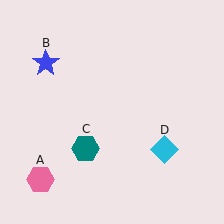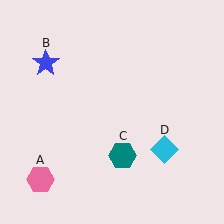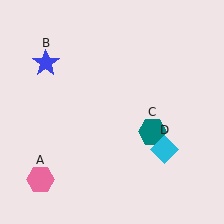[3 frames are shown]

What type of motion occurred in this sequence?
The teal hexagon (object C) rotated counterclockwise around the center of the scene.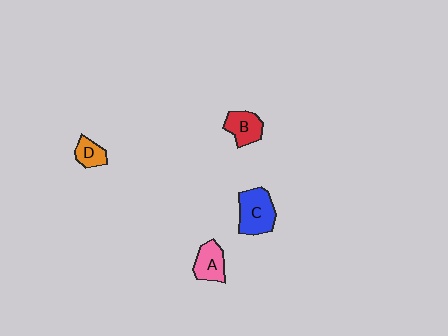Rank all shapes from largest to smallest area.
From largest to smallest: C (blue), A (pink), B (red), D (orange).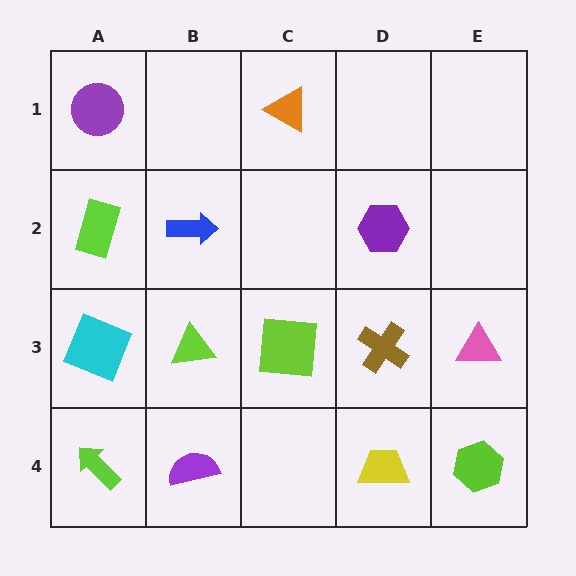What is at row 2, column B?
A blue arrow.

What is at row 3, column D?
A brown cross.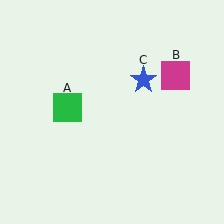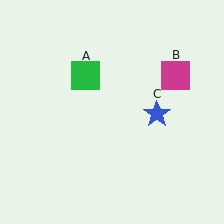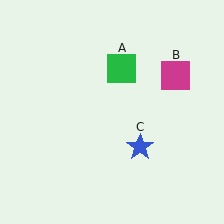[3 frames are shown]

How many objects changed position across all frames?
2 objects changed position: green square (object A), blue star (object C).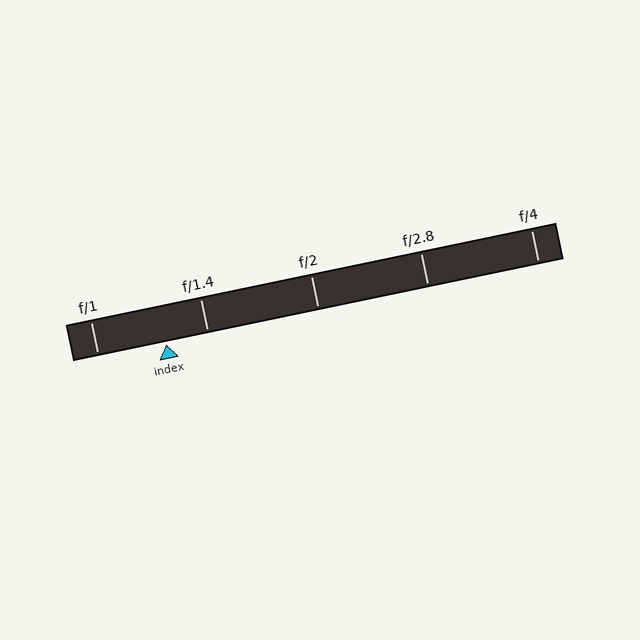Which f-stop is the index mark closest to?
The index mark is closest to f/1.4.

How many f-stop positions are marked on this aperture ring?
There are 5 f-stop positions marked.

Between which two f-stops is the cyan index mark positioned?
The index mark is between f/1 and f/1.4.